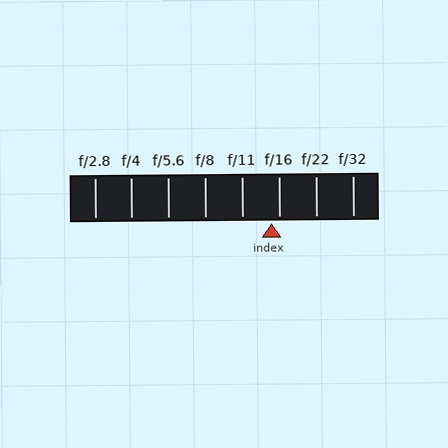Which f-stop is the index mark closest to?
The index mark is closest to f/16.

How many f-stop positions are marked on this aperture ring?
There are 8 f-stop positions marked.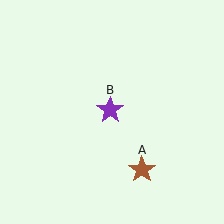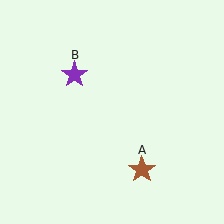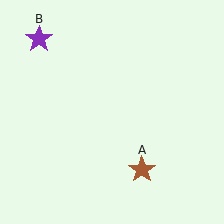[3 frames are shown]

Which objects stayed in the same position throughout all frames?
Brown star (object A) remained stationary.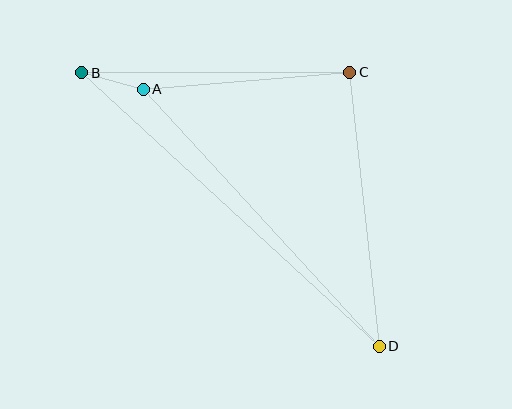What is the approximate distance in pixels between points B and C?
The distance between B and C is approximately 268 pixels.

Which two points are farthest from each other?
Points B and D are farthest from each other.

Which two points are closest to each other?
Points A and B are closest to each other.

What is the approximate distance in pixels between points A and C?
The distance between A and C is approximately 207 pixels.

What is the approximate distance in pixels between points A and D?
The distance between A and D is approximately 349 pixels.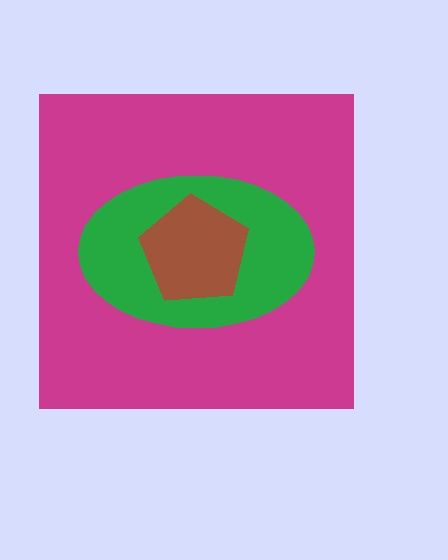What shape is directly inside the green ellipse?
The brown pentagon.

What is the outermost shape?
The magenta square.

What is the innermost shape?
The brown pentagon.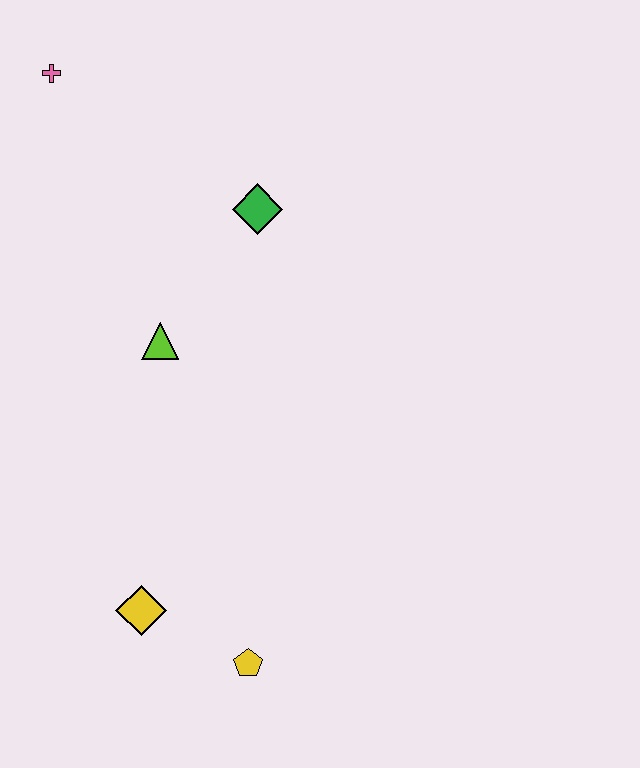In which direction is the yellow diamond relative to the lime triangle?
The yellow diamond is below the lime triangle.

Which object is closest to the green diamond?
The lime triangle is closest to the green diamond.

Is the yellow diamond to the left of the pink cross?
No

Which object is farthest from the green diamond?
The yellow pentagon is farthest from the green diamond.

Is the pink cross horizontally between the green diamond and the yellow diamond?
No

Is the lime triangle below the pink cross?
Yes